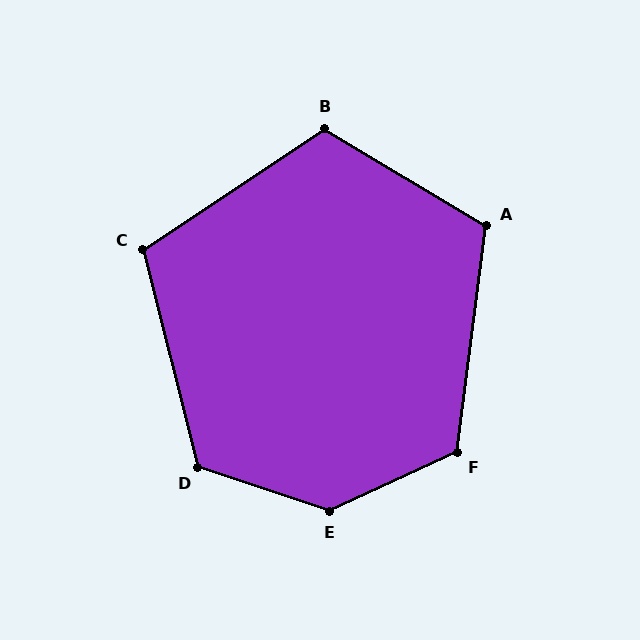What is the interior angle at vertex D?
Approximately 123 degrees (obtuse).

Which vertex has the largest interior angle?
E, at approximately 137 degrees.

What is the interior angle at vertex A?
Approximately 114 degrees (obtuse).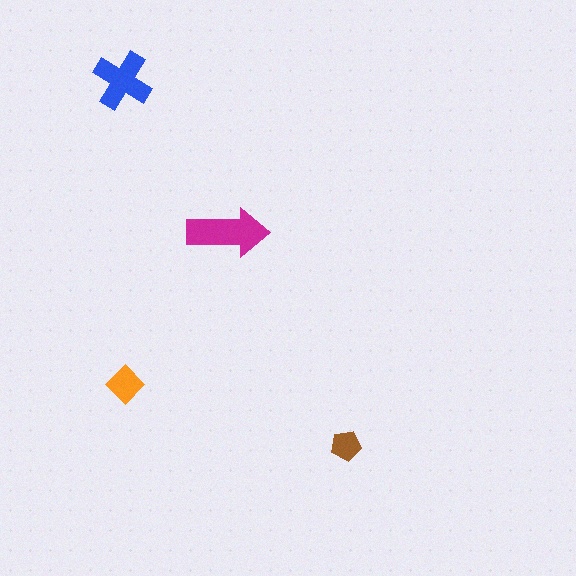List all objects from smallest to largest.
The brown pentagon, the orange diamond, the blue cross, the magenta arrow.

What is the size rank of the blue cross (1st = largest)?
2nd.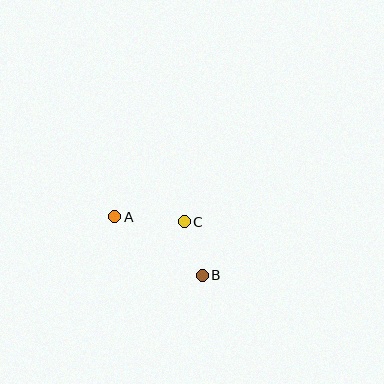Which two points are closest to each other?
Points B and C are closest to each other.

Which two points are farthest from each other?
Points A and B are farthest from each other.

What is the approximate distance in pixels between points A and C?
The distance between A and C is approximately 70 pixels.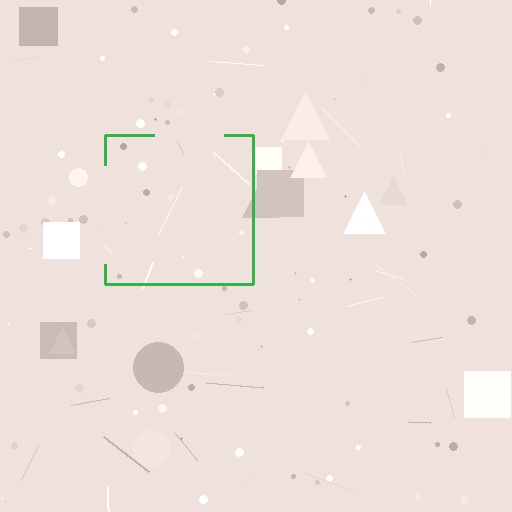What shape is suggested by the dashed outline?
The dashed outline suggests a square.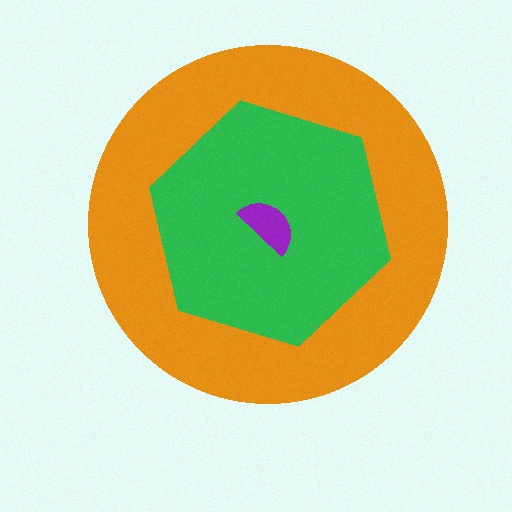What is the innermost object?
The purple semicircle.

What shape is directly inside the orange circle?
The green hexagon.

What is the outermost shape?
The orange circle.